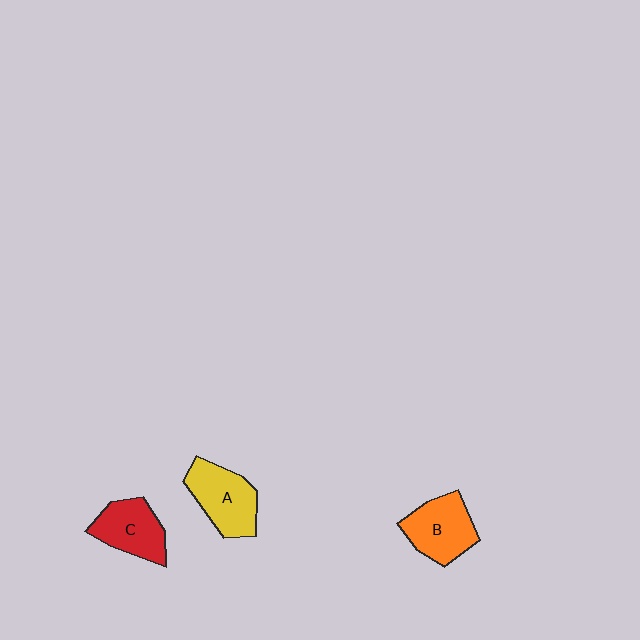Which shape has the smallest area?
Shape C (red).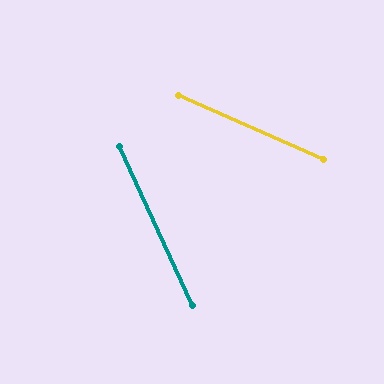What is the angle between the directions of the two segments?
Approximately 42 degrees.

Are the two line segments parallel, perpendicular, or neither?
Neither parallel nor perpendicular — they differ by about 42°.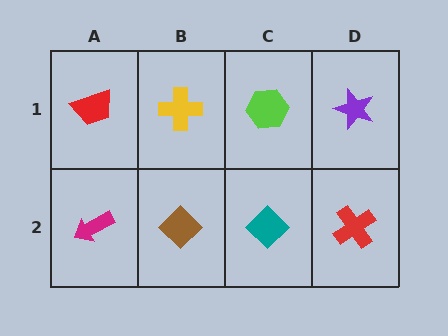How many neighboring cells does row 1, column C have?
3.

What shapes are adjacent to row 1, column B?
A brown diamond (row 2, column B), a red trapezoid (row 1, column A), a lime hexagon (row 1, column C).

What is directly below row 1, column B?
A brown diamond.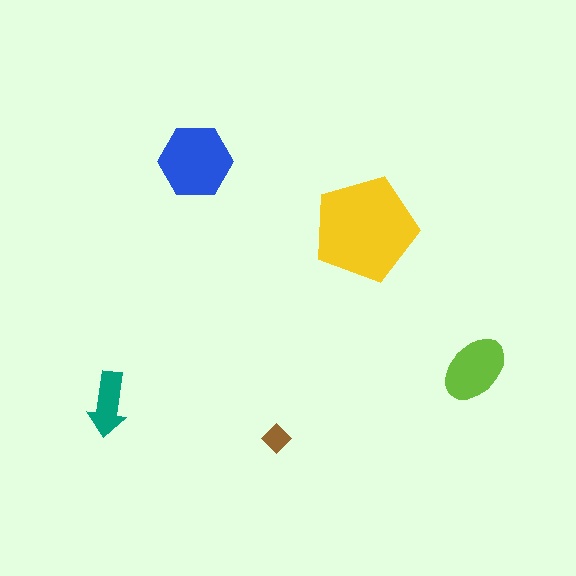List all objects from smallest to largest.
The brown diamond, the teal arrow, the lime ellipse, the blue hexagon, the yellow pentagon.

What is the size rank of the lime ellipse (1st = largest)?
3rd.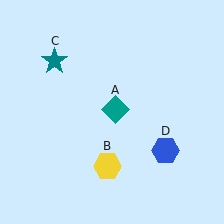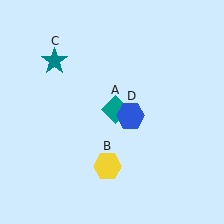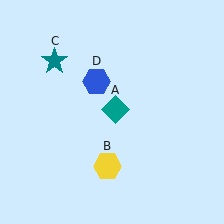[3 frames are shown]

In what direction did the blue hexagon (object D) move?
The blue hexagon (object D) moved up and to the left.